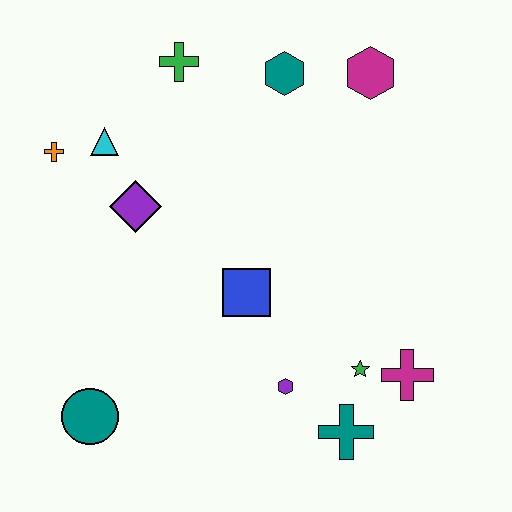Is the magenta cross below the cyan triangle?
Yes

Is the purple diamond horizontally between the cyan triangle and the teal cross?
Yes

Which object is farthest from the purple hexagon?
The green cross is farthest from the purple hexagon.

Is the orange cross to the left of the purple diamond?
Yes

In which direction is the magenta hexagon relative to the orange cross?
The magenta hexagon is to the right of the orange cross.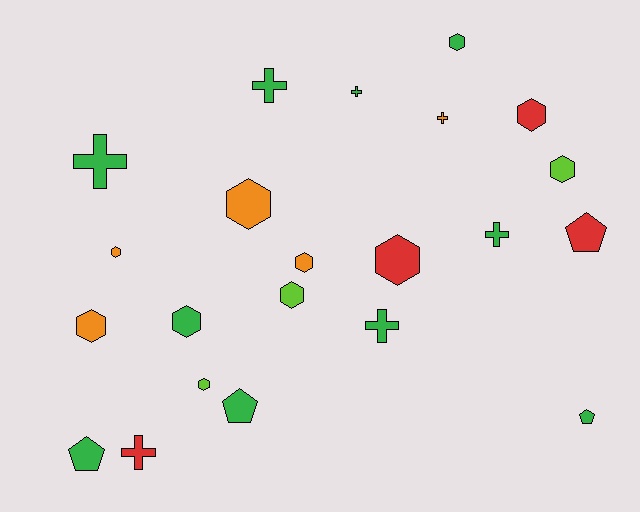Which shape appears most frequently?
Hexagon, with 11 objects.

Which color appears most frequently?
Green, with 10 objects.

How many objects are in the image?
There are 22 objects.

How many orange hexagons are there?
There are 4 orange hexagons.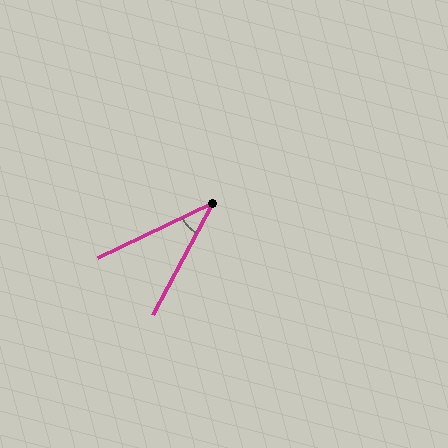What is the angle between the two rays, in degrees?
Approximately 36 degrees.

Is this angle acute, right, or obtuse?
It is acute.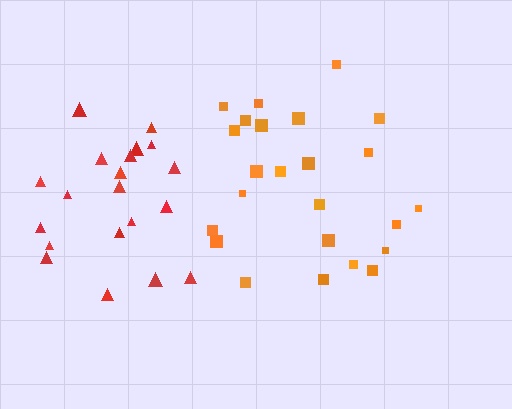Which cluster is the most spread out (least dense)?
Red.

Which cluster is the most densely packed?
Orange.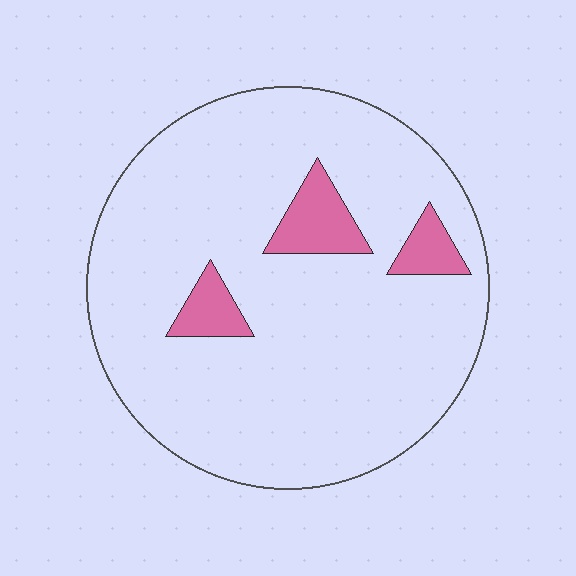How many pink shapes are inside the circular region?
3.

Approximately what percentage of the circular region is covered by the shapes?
Approximately 10%.